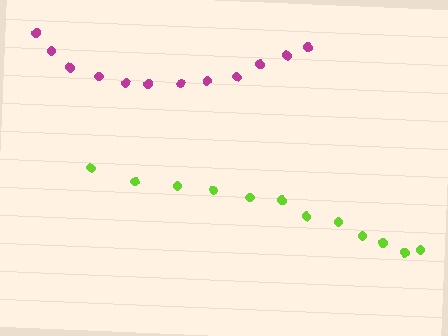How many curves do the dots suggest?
There are 2 distinct paths.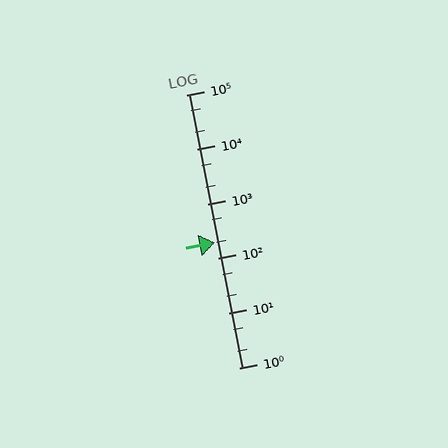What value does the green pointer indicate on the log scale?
The pointer indicates approximately 200.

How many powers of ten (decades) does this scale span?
The scale spans 5 decades, from 1 to 100000.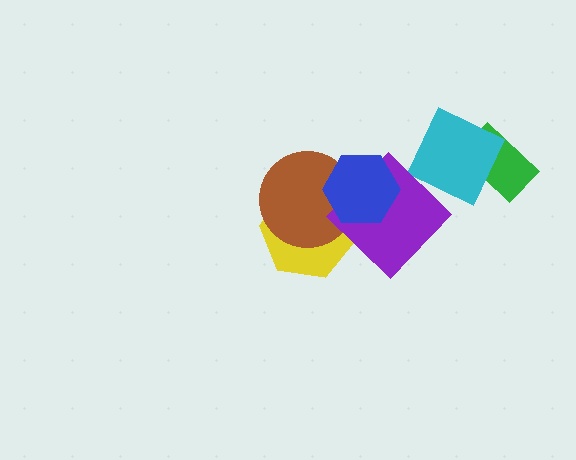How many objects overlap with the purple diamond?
1 object overlaps with the purple diamond.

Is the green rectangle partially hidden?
Yes, it is partially covered by another shape.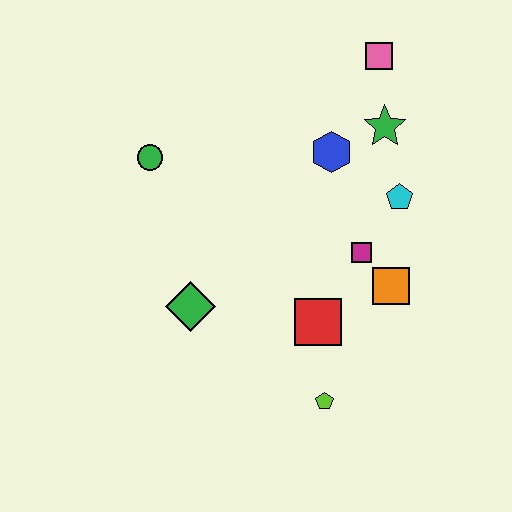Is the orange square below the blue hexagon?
Yes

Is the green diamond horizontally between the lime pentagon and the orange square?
No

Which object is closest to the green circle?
The green diamond is closest to the green circle.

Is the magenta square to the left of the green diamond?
No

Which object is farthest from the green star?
The lime pentagon is farthest from the green star.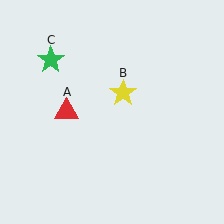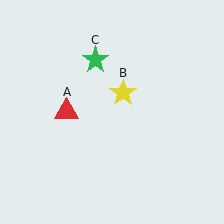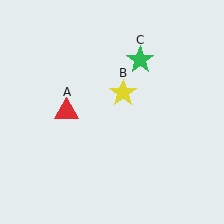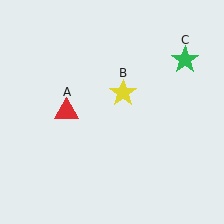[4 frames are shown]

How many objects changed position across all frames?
1 object changed position: green star (object C).